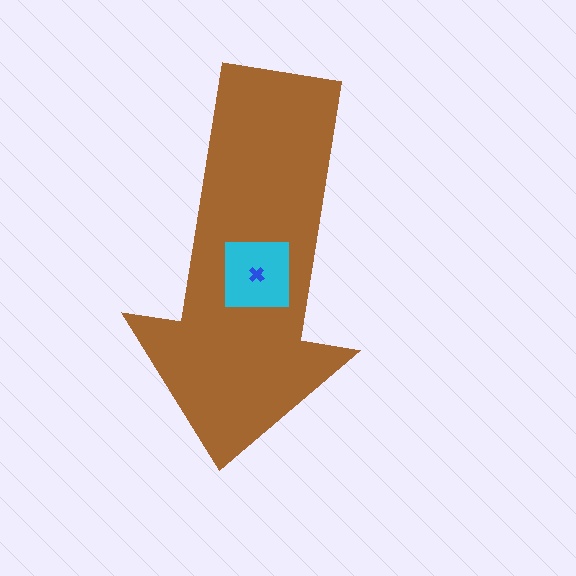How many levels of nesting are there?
3.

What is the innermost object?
The blue cross.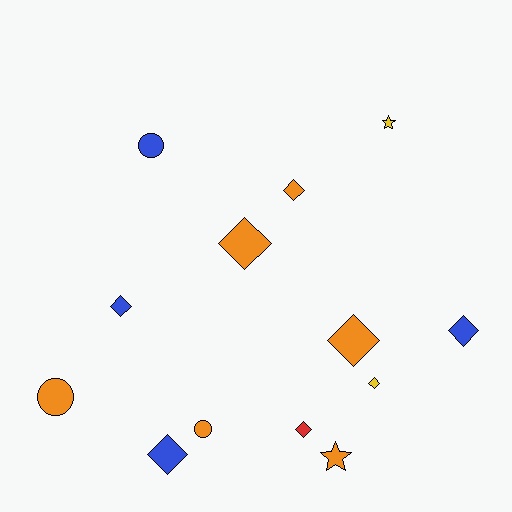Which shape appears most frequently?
Diamond, with 8 objects.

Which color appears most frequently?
Orange, with 6 objects.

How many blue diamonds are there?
There are 3 blue diamonds.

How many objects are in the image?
There are 13 objects.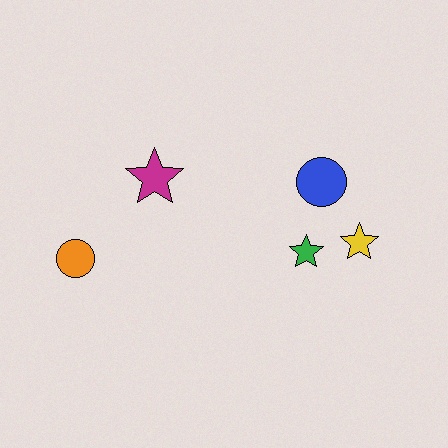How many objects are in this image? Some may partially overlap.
There are 5 objects.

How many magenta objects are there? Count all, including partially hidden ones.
There is 1 magenta object.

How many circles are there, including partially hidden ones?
There are 2 circles.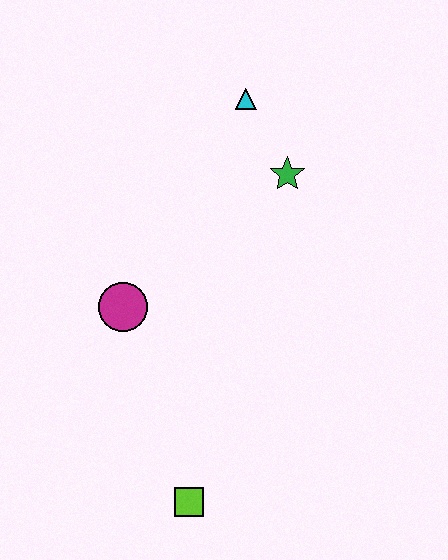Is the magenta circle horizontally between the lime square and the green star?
No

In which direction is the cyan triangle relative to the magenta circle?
The cyan triangle is above the magenta circle.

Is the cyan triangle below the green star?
No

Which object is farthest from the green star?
The lime square is farthest from the green star.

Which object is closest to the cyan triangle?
The green star is closest to the cyan triangle.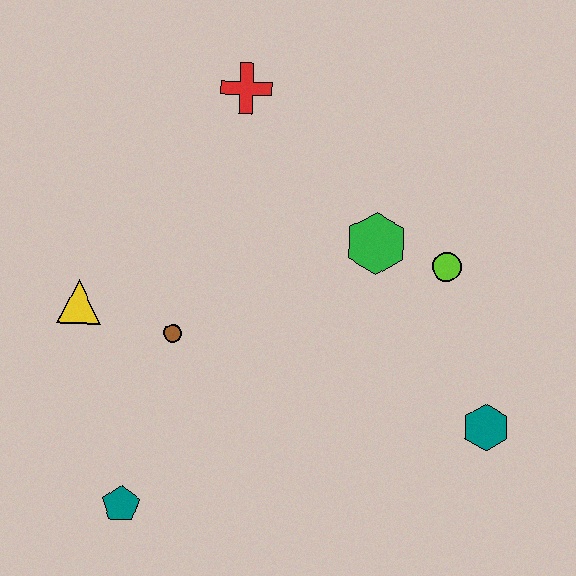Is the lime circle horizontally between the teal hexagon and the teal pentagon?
Yes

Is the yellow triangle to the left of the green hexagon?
Yes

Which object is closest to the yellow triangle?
The brown circle is closest to the yellow triangle.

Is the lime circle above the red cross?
No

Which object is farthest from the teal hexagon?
The yellow triangle is farthest from the teal hexagon.